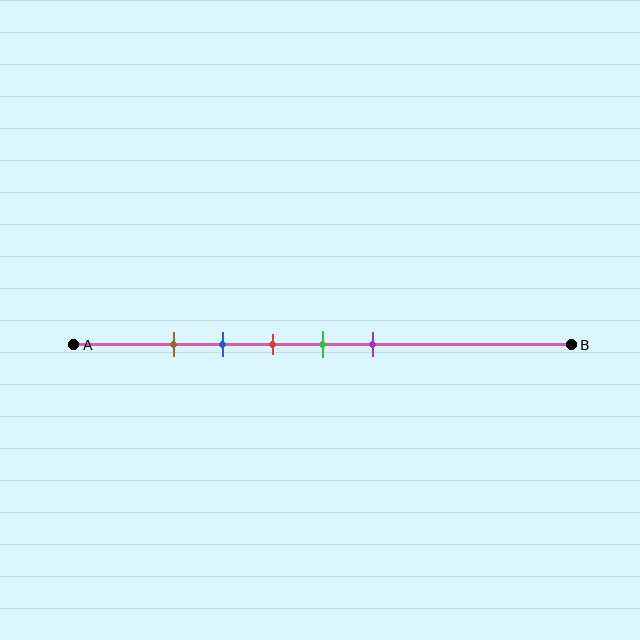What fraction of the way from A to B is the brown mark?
The brown mark is approximately 20% (0.2) of the way from A to B.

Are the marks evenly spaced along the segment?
Yes, the marks are approximately evenly spaced.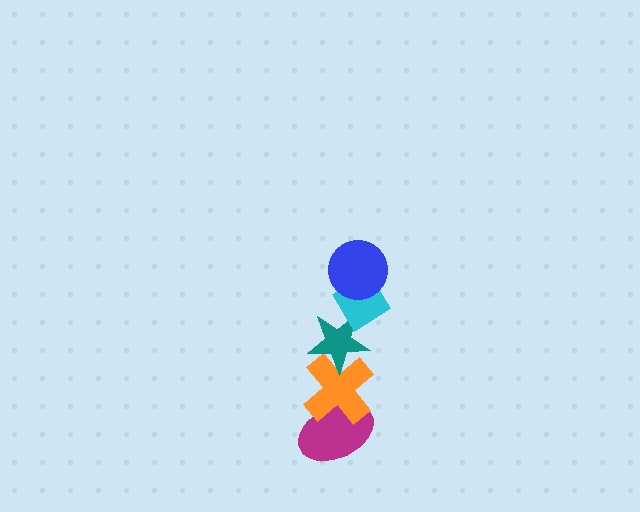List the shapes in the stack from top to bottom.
From top to bottom: the blue circle, the cyan diamond, the teal star, the orange cross, the magenta ellipse.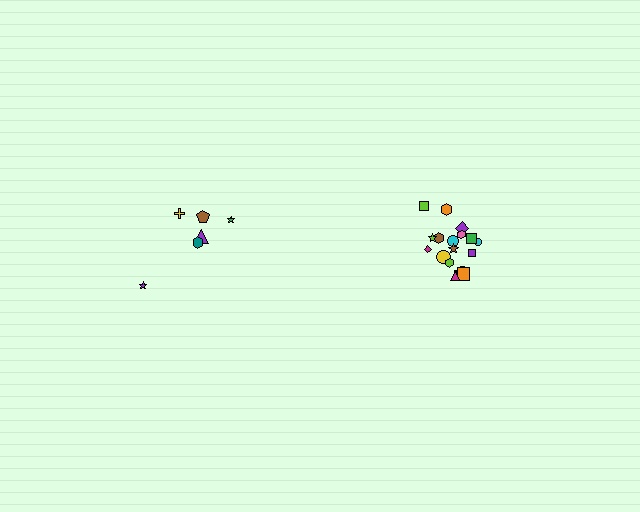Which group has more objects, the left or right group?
The right group.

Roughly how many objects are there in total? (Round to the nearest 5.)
Roughly 25 objects in total.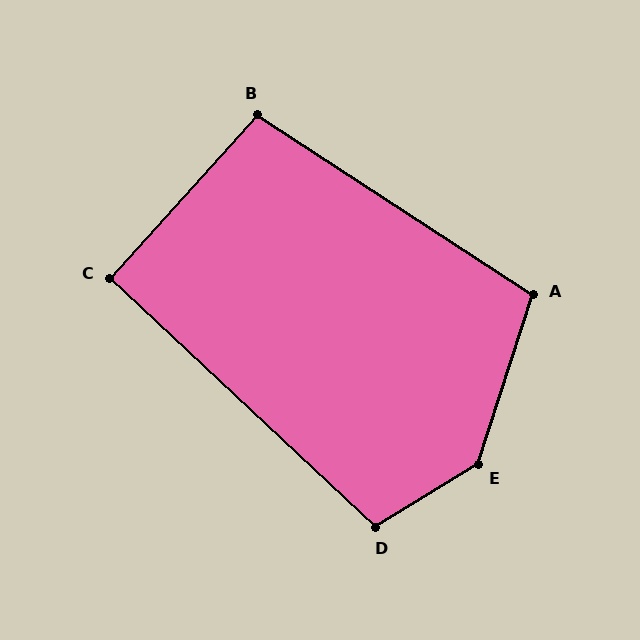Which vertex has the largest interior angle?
E, at approximately 139 degrees.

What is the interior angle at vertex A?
Approximately 105 degrees (obtuse).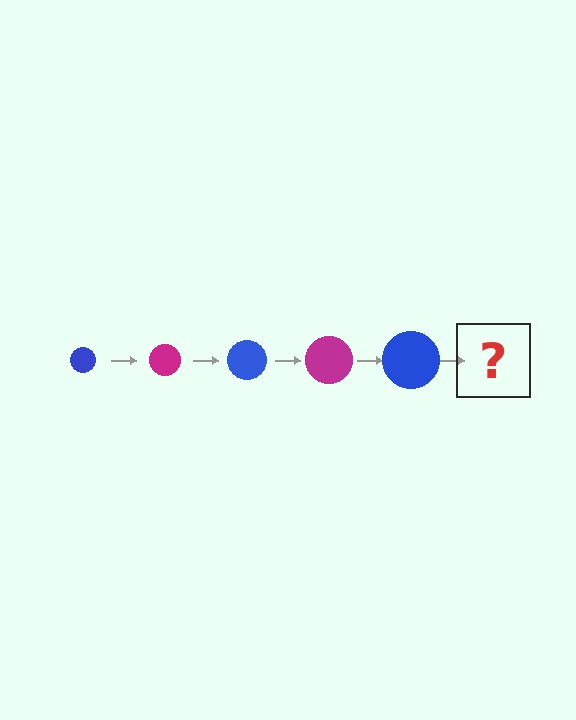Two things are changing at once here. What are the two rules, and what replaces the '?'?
The two rules are that the circle grows larger each step and the color cycles through blue and magenta. The '?' should be a magenta circle, larger than the previous one.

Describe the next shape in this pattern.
It should be a magenta circle, larger than the previous one.